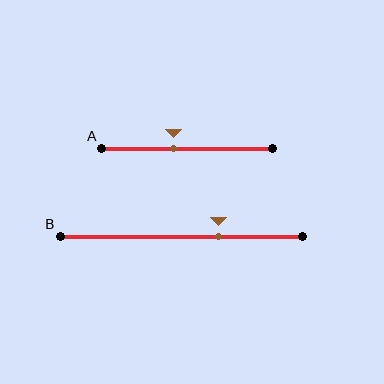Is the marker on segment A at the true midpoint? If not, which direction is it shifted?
No, the marker on segment A is shifted to the left by about 8% of the segment length.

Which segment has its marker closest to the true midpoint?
Segment A has its marker closest to the true midpoint.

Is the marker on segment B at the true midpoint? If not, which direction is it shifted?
No, the marker on segment B is shifted to the right by about 15% of the segment length.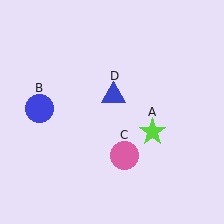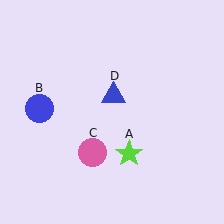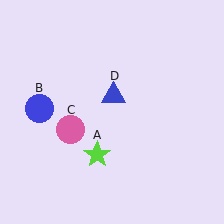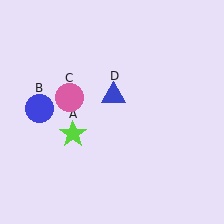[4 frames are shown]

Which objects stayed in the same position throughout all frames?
Blue circle (object B) and blue triangle (object D) remained stationary.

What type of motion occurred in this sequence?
The lime star (object A), pink circle (object C) rotated clockwise around the center of the scene.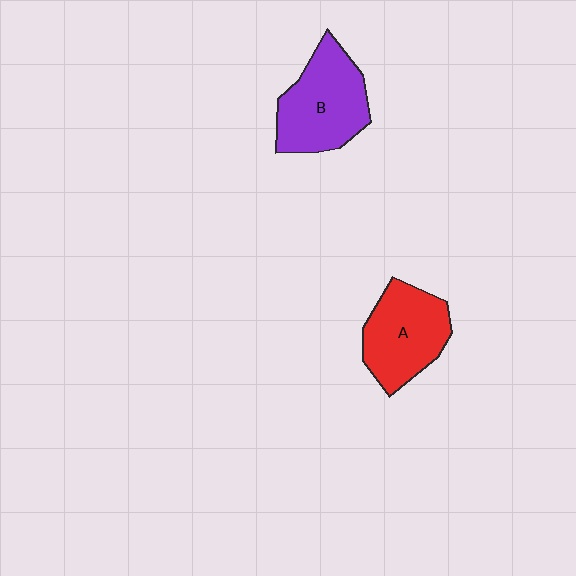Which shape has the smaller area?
Shape A (red).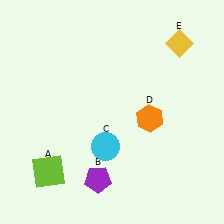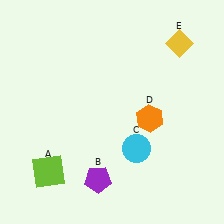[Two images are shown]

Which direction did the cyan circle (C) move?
The cyan circle (C) moved right.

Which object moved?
The cyan circle (C) moved right.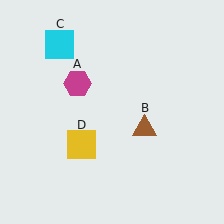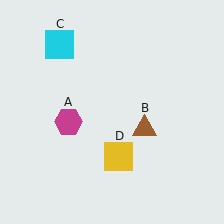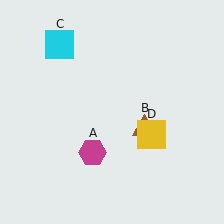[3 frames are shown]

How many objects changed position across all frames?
2 objects changed position: magenta hexagon (object A), yellow square (object D).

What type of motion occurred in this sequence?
The magenta hexagon (object A), yellow square (object D) rotated counterclockwise around the center of the scene.